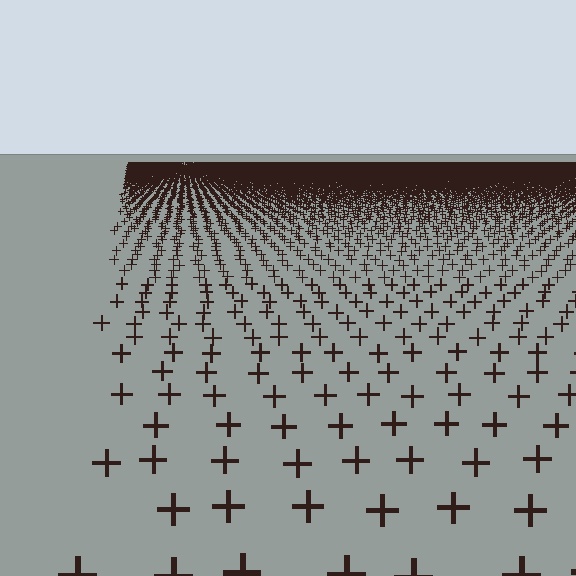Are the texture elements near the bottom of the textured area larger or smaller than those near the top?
Larger. Near the bottom, elements are closer to the viewer and appear at a bigger on-screen size.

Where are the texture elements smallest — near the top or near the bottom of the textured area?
Near the top.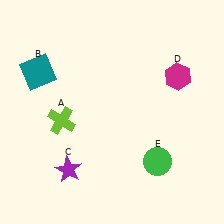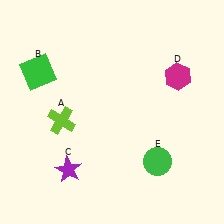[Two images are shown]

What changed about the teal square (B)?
In Image 1, B is teal. In Image 2, it changed to green.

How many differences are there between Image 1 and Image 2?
There is 1 difference between the two images.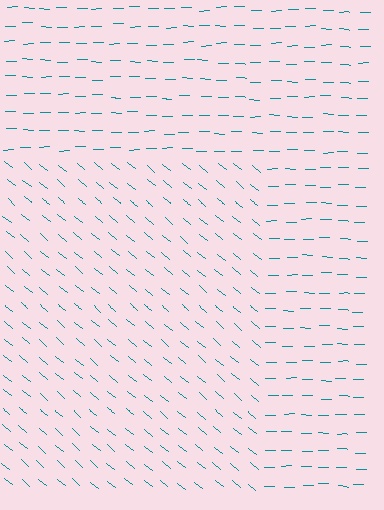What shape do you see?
I see a rectangle.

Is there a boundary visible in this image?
Yes, there is a texture boundary formed by a change in line orientation.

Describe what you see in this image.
The image is filled with small teal line segments. A rectangle region in the image has lines oriented differently from the surrounding lines, creating a visible texture boundary.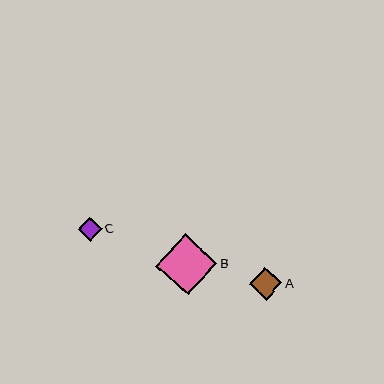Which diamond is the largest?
Diamond B is the largest with a size of approximately 61 pixels.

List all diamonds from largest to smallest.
From largest to smallest: B, A, C.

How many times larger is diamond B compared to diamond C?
Diamond B is approximately 2.5 times the size of diamond C.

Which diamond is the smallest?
Diamond C is the smallest with a size of approximately 24 pixels.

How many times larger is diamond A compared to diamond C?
Diamond A is approximately 1.4 times the size of diamond C.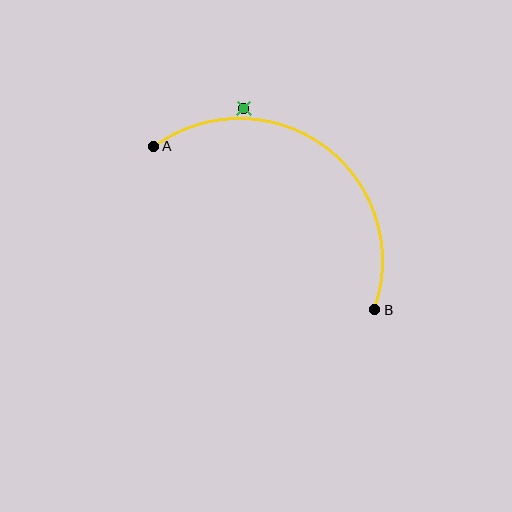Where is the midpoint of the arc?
The arc midpoint is the point on the curve farthest from the straight line joining A and B. It sits above and to the right of that line.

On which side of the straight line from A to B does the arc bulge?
The arc bulges above and to the right of the straight line connecting A and B.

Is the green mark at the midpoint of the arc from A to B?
No — the green mark does not lie on the arc at all. It sits slightly outside the curve.